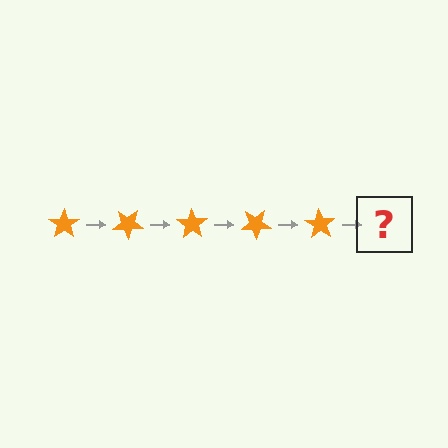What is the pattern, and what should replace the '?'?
The pattern is that the star rotates 35 degrees each step. The '?' should be an orange star rotated 175 degrees.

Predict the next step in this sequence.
The next step is an orange star rotated 175 degrees.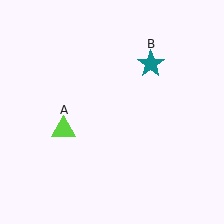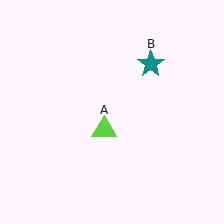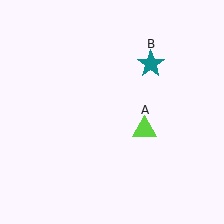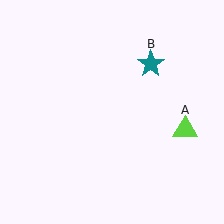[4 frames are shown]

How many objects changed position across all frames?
1 object changed position: lime triangle (object A).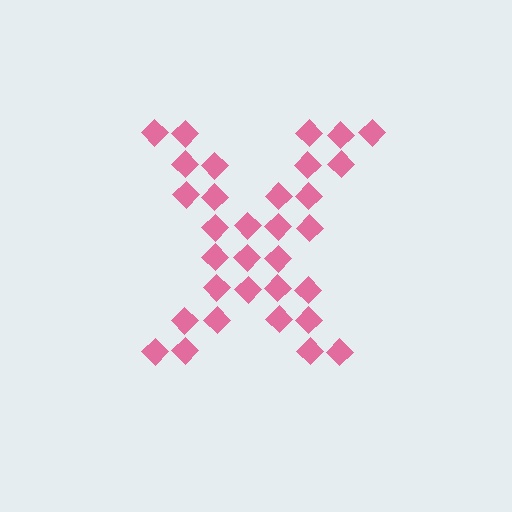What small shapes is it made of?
It is made of small diamonds.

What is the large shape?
The large shape is the letter X.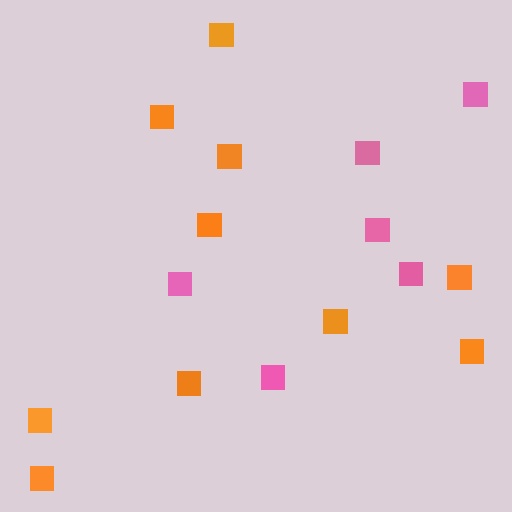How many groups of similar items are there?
There are 2 groups: one group of pink squares (6) and one group of orange squares (10).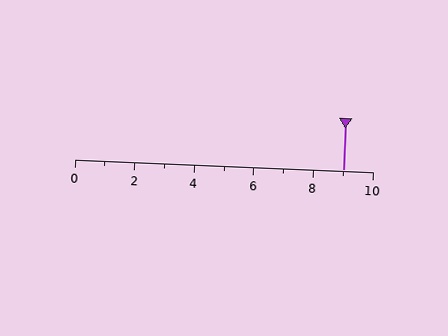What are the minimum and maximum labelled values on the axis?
The axis runs from 0 to 10.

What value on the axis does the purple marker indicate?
The marker indicates approximately 9.